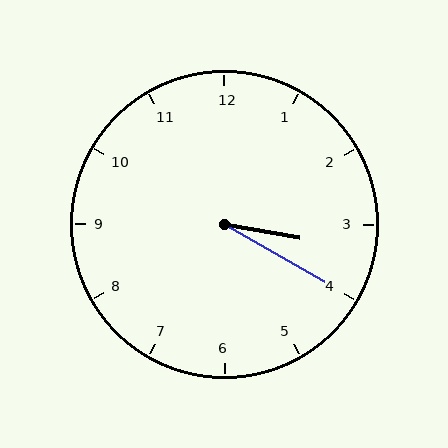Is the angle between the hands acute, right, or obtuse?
It is acute.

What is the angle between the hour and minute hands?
Approximately 20 degrees.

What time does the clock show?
3:20.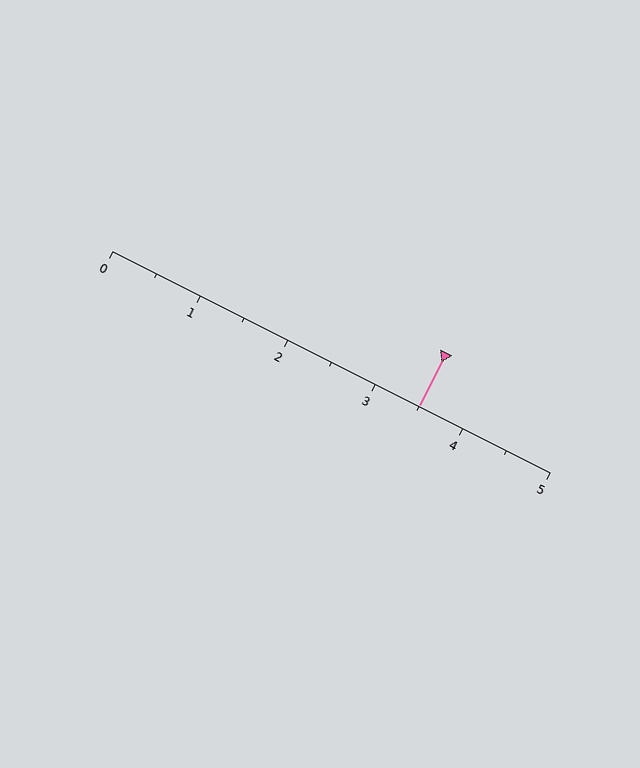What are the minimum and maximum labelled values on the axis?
The axis runs from 0 to 5.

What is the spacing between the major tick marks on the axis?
The major ticks are spaced 1 apart.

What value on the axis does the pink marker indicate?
The marker indicates approximately 3.5.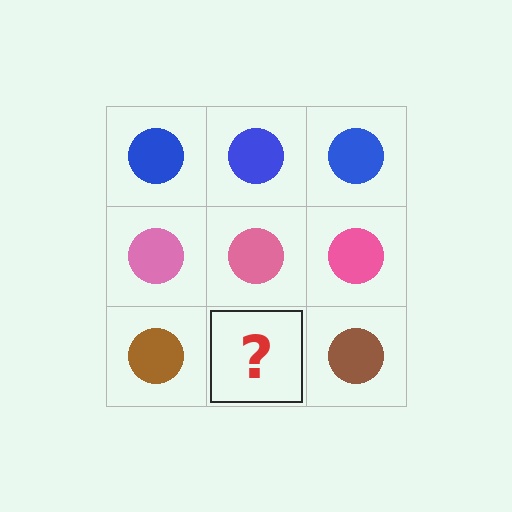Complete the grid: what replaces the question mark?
The question mark should be replaced with a brown circle.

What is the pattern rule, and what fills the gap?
The rule is that each row has a consistent color. The gap should be filled with a brown circle.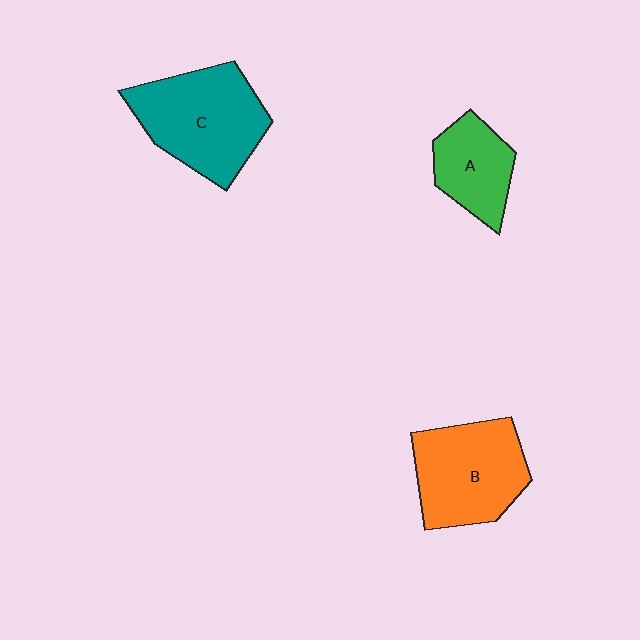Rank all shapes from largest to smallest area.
From largest to smallest: C (teal), B (orange), A (green).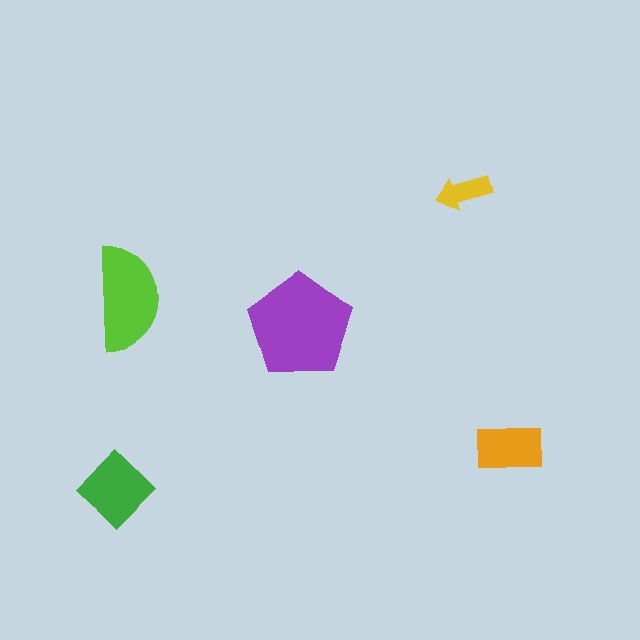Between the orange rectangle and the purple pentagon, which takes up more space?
The purple pentagon.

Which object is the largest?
The purple pentagon.